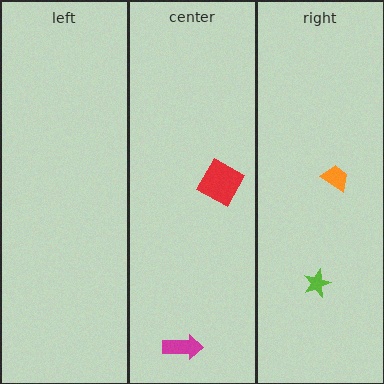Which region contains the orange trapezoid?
The right region.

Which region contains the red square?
The center region.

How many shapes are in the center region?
2.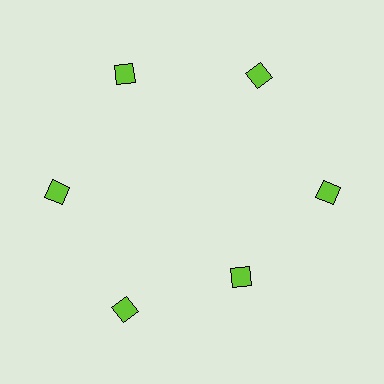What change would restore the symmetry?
The symmetry would be restored by moving it outward, back onto the ring so that all 6 diamonds sit at equal angles and equal distance from the center.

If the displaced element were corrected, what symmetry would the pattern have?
It would have 6-fold rotational symmetry — the pattern would map onto itself every 60 degrees.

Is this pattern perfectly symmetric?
No. The 6 lime diamonds are arranged in a ring, but one element near the 5 o'clock position is pulled inward toward the center, breaking the 6-fold rotational symmetry.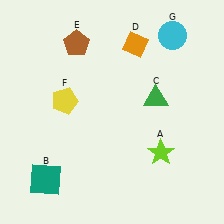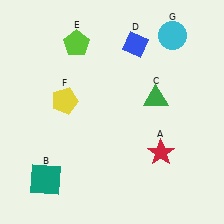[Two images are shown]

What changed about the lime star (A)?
In Image 1, A is lime. In Image 2, it changed to red.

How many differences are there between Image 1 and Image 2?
There are 3 differences between the two images.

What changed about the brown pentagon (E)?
In Image 1, E is brown. In Image 2, it changed to lime.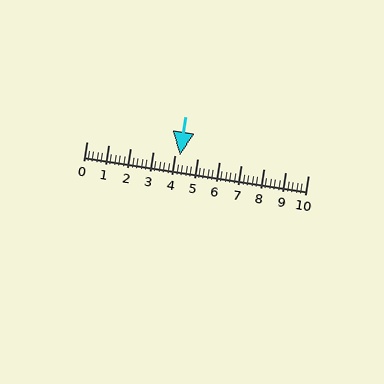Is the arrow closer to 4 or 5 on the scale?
The arrow is closer to 4.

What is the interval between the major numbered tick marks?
The major tick marks are spaced 1 units apart.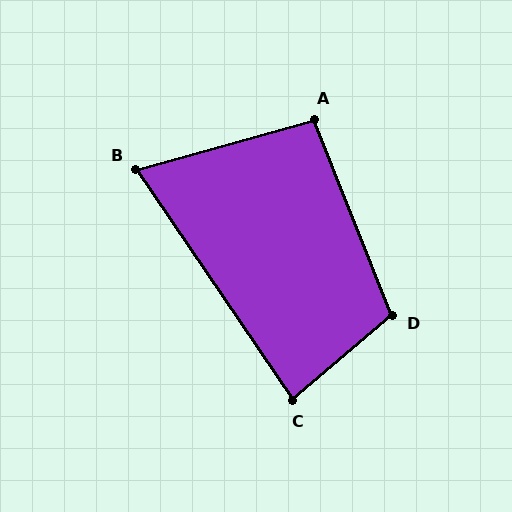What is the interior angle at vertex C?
Approximately 84 degrees (acute).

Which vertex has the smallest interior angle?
B, at approximately 71 degrees.